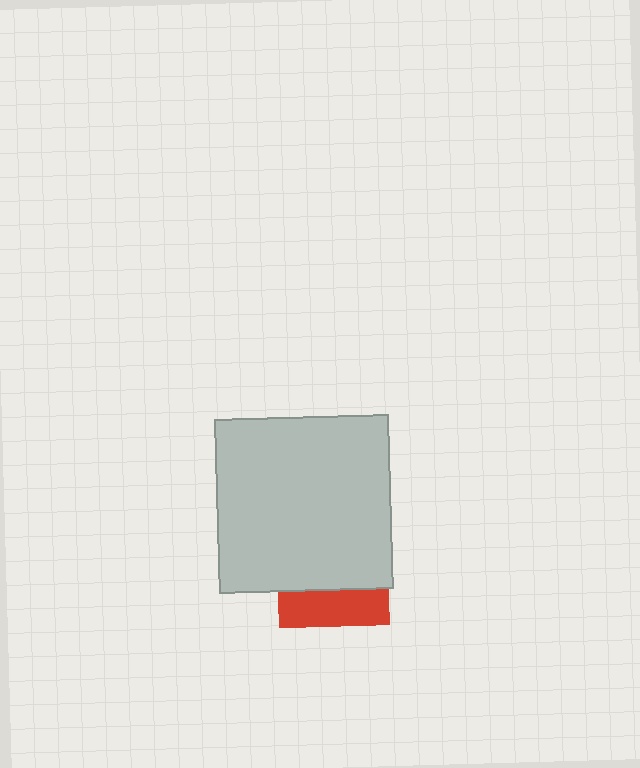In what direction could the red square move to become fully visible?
The red square could move down. That would shift it out from behind the light gray square entirely.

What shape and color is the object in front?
The object in front is a light gray square.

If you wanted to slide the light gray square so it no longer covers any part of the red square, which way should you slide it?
Slide it up — that is the most direct way to separate the two shapes.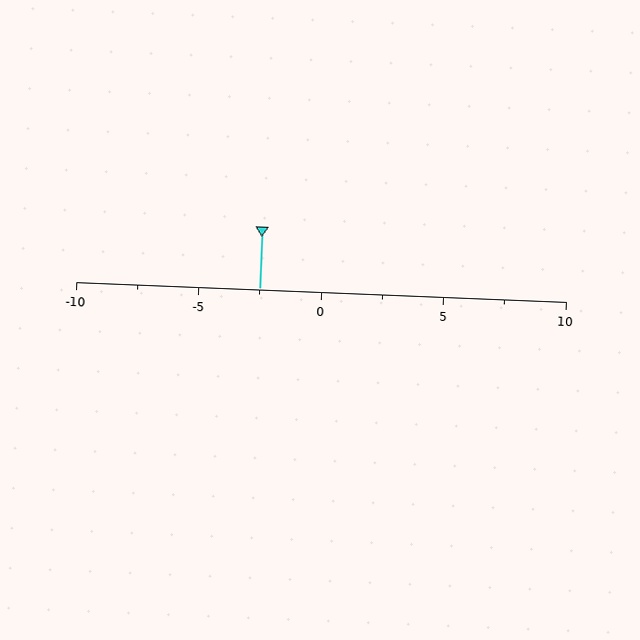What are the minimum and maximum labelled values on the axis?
The axis runs from -10 to 10.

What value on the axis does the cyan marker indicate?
The marker indicates approximately -2.5.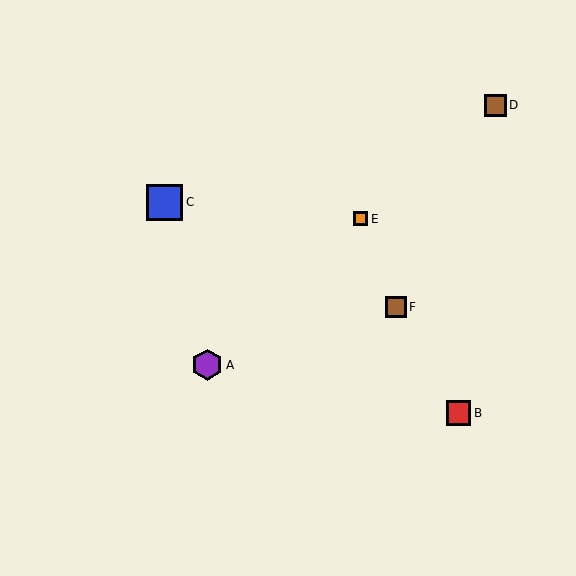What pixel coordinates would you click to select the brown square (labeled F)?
Click at (396, 307) to select the brown square F.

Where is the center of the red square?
The center of the red square is at (459, 413).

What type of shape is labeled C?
Shape C is a blue square.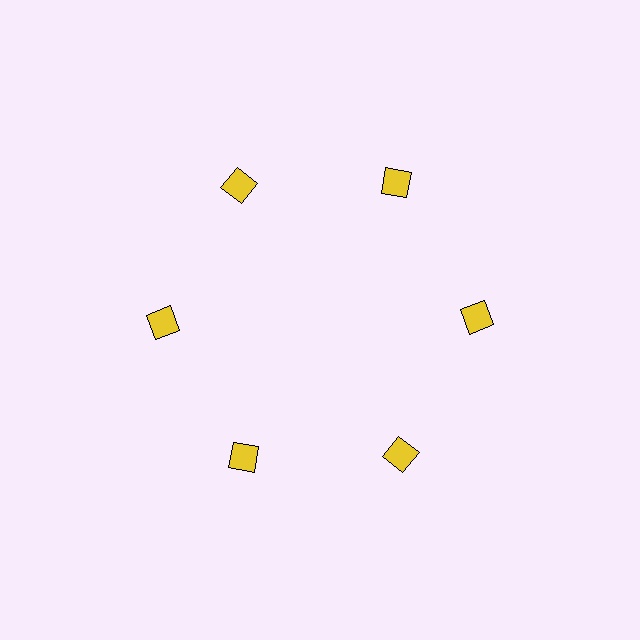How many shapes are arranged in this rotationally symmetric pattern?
There are 6 shapes, arranged in 6 groups of 1.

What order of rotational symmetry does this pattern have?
This pattern has 6-fold rotational symmetry.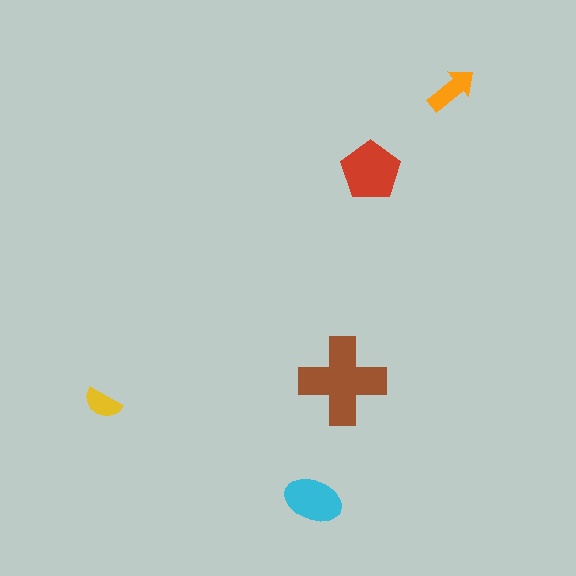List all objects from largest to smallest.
The brown cross, the red pentagon, the cyan ellipse, the orange arrow, the yellow semicircle.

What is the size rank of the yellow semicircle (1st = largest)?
5th.